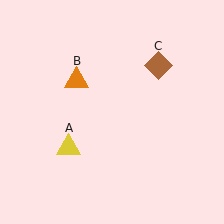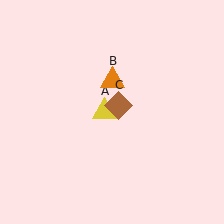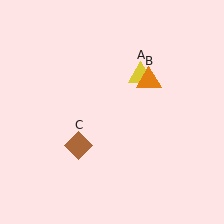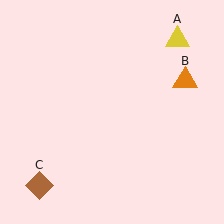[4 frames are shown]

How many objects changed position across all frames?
3 objects changed position: yellow triangle (object A), orange triangle (object B), brown diamond (object C).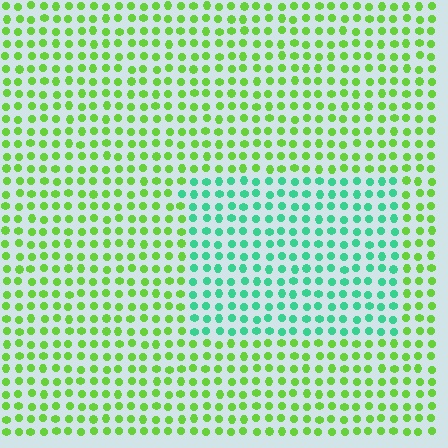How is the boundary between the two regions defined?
The boundary is defined purely by a slight shift in hue (about 53 degrees). Spacing, size, and orientation are identical on both sides.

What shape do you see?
I see a rectangle.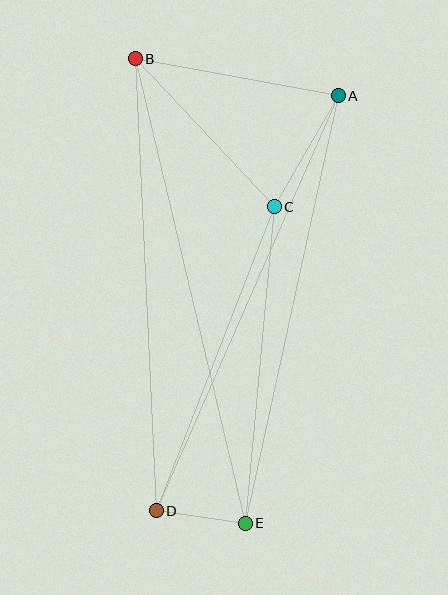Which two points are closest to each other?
Points D and E are closest to each other.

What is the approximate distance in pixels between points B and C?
The distance between B and C is approximately 203 pixels.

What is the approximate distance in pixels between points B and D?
The distance between B and D is approximately 453 pixels.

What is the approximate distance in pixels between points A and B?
The distance between A and B is approximately 207 pixels.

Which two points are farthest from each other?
Points B and E are farthest from each other.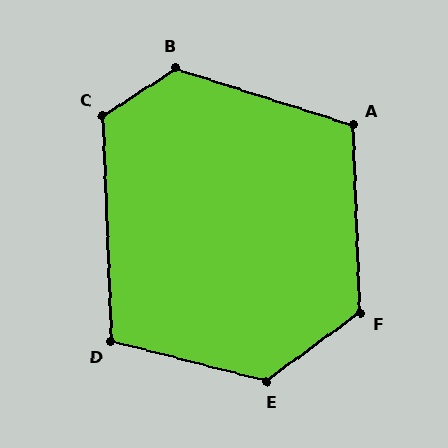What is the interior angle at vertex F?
Approximately 124 degrees (obtuse).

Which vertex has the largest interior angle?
E, at approximately 130 degrees.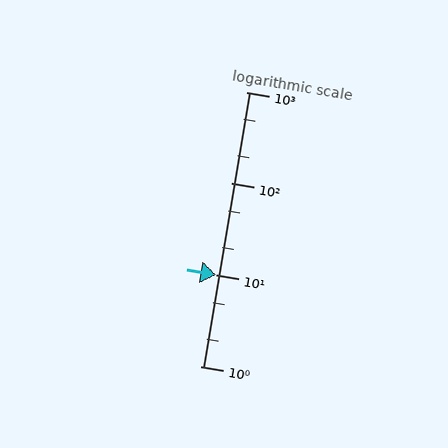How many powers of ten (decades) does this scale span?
The scale spans 3 decades, from 1 to 1000.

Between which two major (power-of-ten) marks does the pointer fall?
The pointer is between 10 and 100.